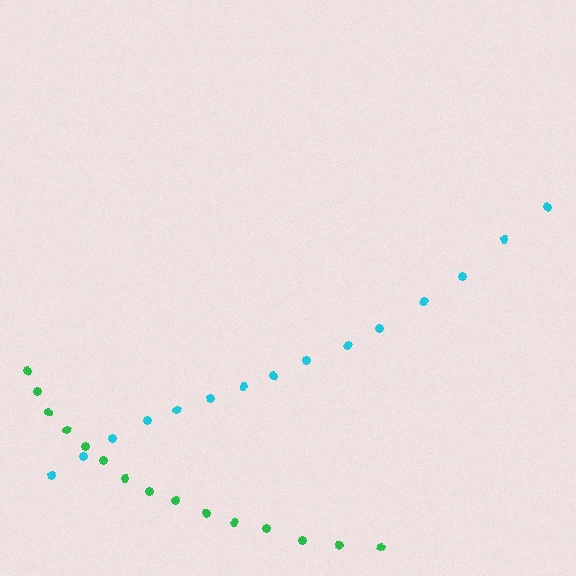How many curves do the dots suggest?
There are 2 distinct paths.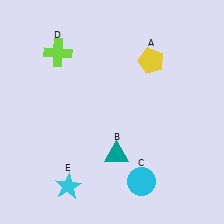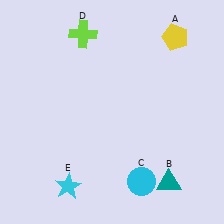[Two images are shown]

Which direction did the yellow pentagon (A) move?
The yellow pentagon (A) moved right.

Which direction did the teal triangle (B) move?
The teal triangle (B) moved right.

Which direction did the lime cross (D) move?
The lime cross (D) moved right.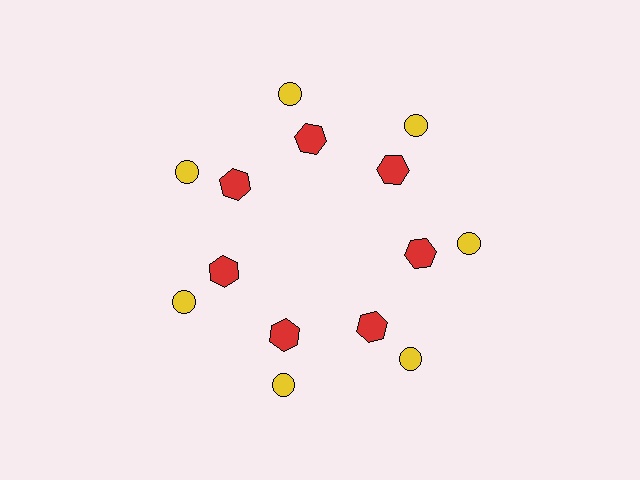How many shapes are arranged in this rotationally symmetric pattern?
There are 14 shapes, arranged in 7 groups of 2.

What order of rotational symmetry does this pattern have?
This pattern has 7-fold rotational symmetry.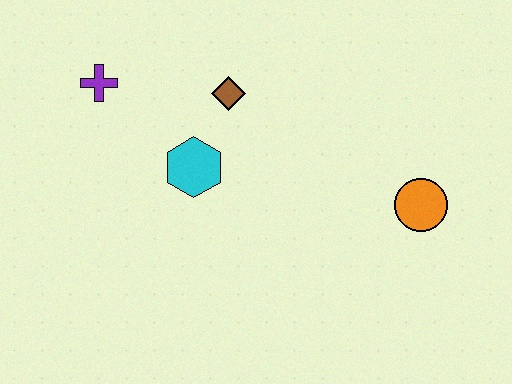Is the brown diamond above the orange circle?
Yes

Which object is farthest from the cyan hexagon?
The orange circle is farthest from the cyan hexagon.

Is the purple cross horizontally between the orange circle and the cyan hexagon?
No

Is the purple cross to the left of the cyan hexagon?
Yes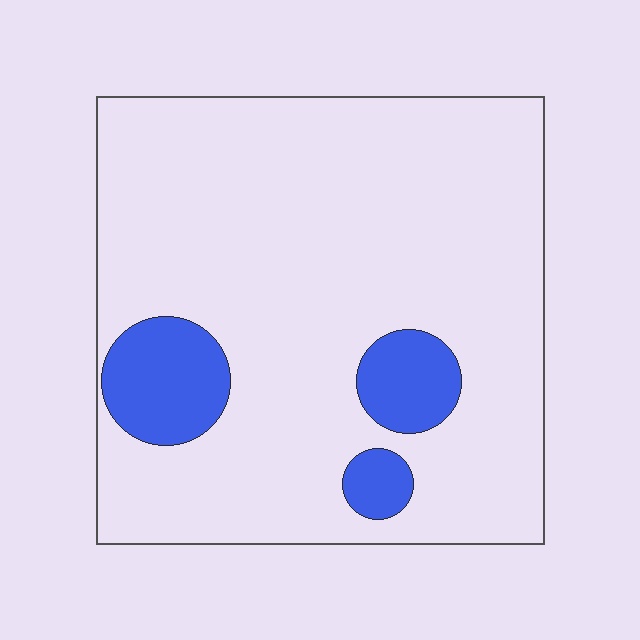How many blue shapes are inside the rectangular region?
3.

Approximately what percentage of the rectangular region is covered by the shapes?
Approximately 15%.